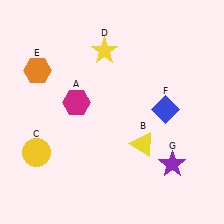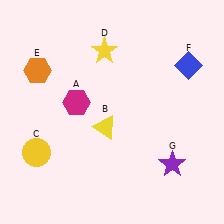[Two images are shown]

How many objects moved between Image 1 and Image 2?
2 objects moved between the two images.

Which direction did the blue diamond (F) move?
The blue diamond (F) moved up.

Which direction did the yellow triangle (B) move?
The yellow triangle (B) moved left.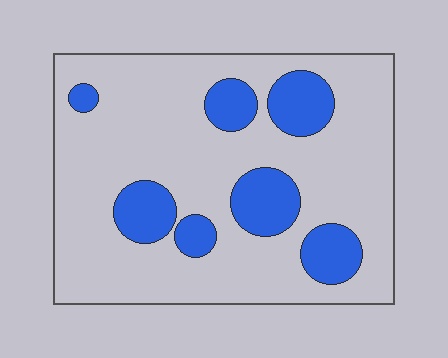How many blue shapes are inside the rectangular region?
7.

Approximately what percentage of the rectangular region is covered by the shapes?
Approximately 20%.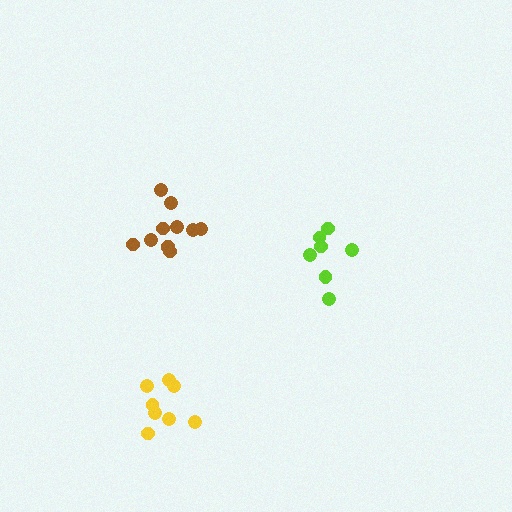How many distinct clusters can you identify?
There are 3 distinct clusters.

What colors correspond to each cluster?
The clusters are colored: lime, brown, yellow.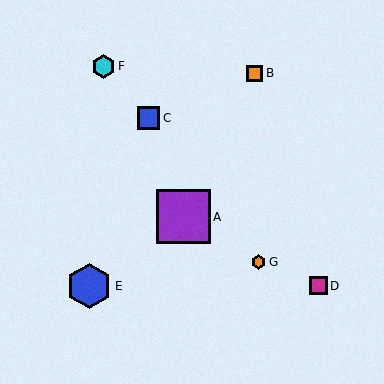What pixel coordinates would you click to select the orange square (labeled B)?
Click at (254, 73) to select the orange square B.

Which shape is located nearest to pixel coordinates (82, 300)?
The blue hexagon (labeled E) at (89, 286) is nearest to that location.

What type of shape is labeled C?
Shape C is a blue square.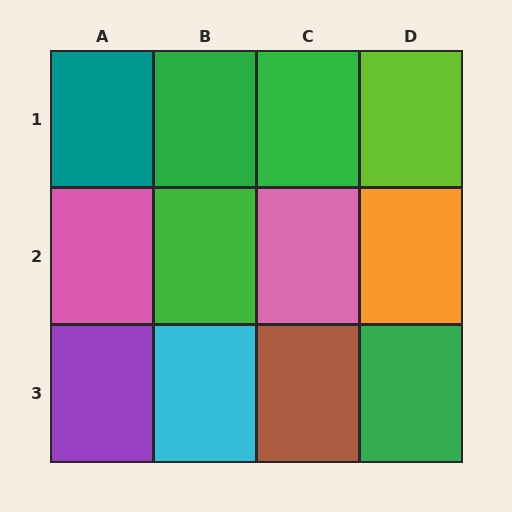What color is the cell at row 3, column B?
Cyan.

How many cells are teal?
1 cell is teal.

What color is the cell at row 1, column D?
Lime.